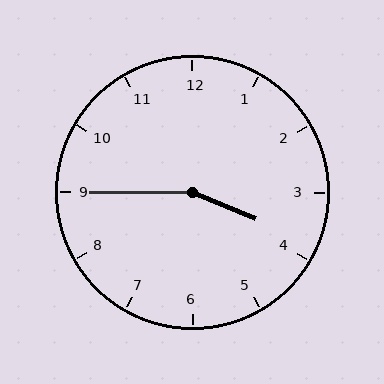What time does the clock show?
3:45.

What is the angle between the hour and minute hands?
Approximately 158 degrees.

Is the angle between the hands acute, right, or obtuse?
It is obtuse.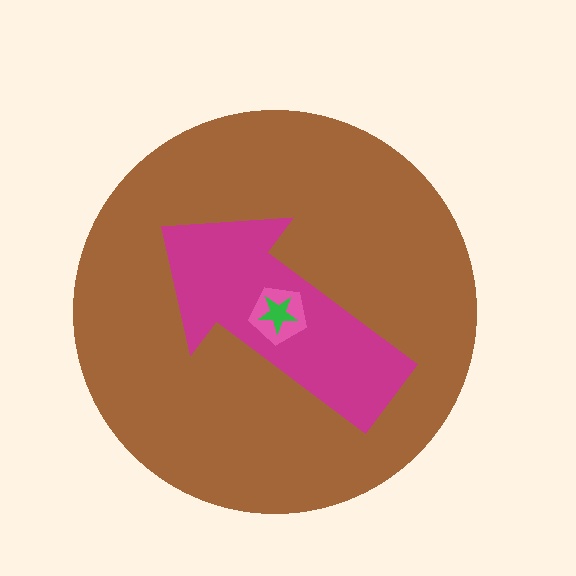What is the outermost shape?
The brown circle.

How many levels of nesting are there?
4.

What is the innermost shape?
The green star.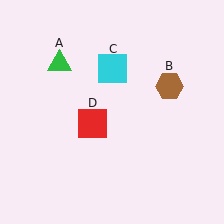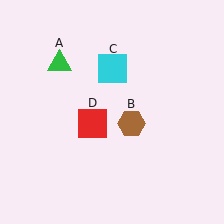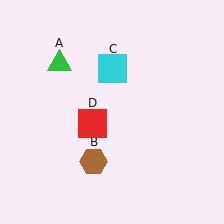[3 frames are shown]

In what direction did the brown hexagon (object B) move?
The brown hexagon (object B) moved down and to the left.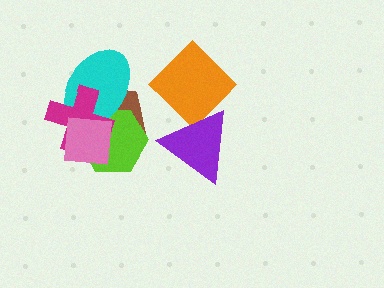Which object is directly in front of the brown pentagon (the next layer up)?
The lime hexagon is directly in front of the brown pentagon.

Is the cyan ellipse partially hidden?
Yes, it is partially covered by another shape.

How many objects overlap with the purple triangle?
1 object overlaps with the purple triangle.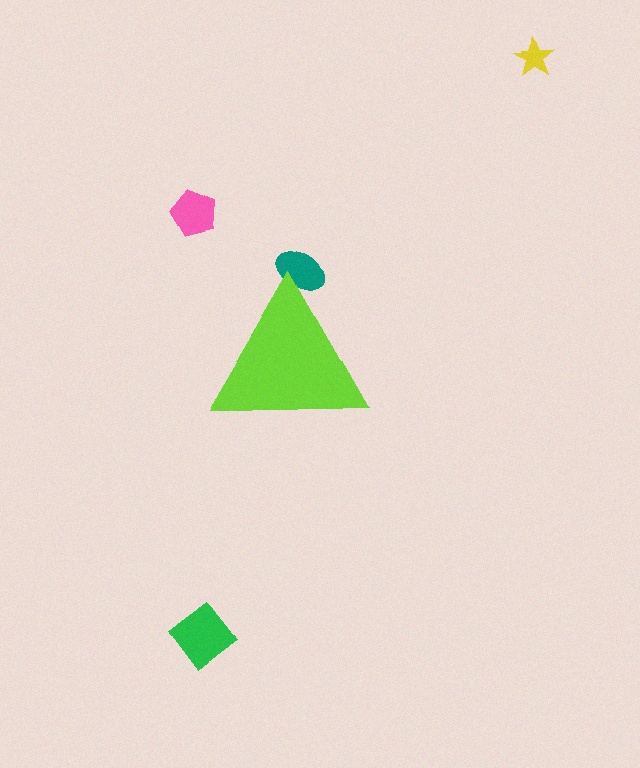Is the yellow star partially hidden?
No, the yellow star is fully visible.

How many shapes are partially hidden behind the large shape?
1 shape is partially hidden.